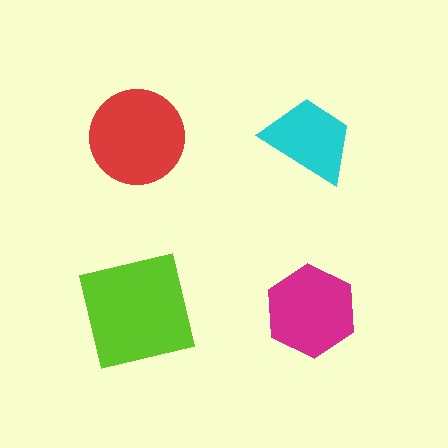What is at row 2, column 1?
A lime square.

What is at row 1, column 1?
A red circle.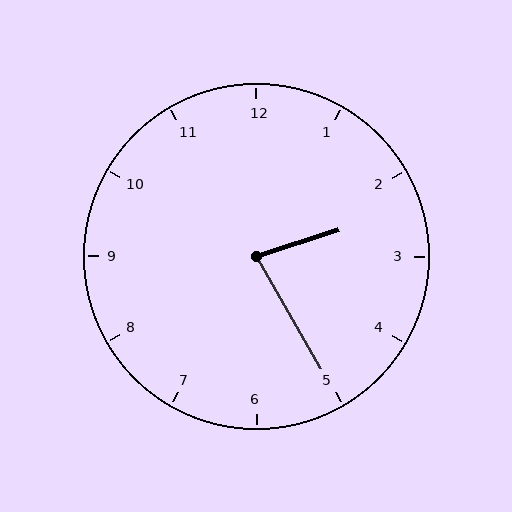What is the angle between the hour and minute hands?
Approximately 78 degrees.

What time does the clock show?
2:25.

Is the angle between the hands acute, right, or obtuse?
It is acute.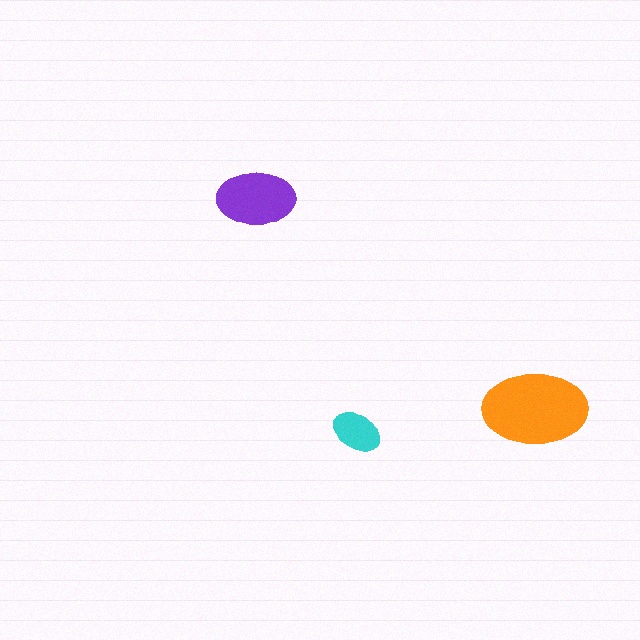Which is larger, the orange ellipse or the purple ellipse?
The orange one.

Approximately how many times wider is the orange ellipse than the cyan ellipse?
About 2 times wider.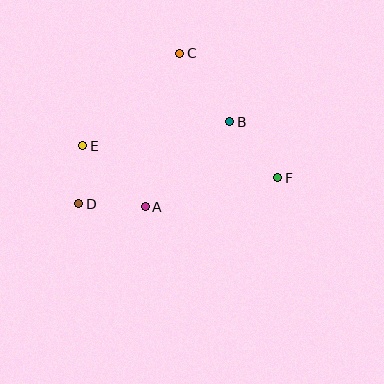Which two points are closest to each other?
Points D and E are closest to each other.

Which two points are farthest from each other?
Points D and F are farthest from each other.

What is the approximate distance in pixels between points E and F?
The distance between E and F is approximately 198 pixels.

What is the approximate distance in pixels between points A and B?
The distance between A and B is approximately 120 pixels.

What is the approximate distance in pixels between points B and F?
The distance between B and F is approximately 74 pixels.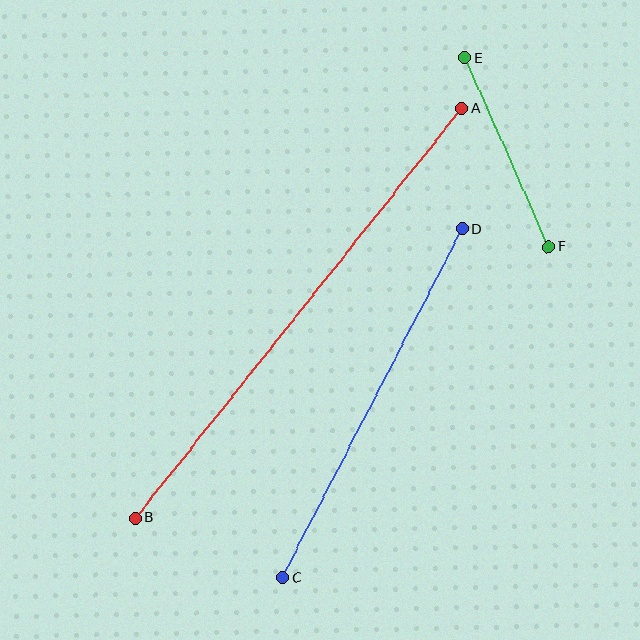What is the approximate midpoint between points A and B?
The midpoint is at approximately (298, 313) pixels.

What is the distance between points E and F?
The distance is approximately 207 pixels.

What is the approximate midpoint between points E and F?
The midpoint is at approximately (506, 152) pixels.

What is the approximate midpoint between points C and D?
The midpoint is at approximately (373, 403) pixels.